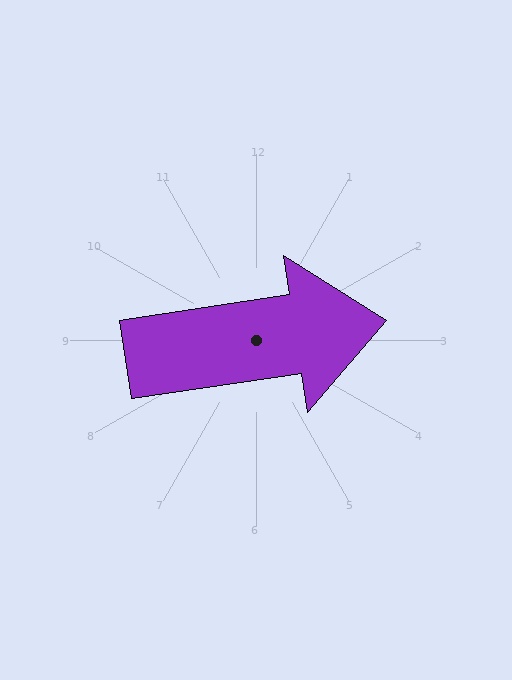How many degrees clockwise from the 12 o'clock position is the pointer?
Approximately 81 degrees.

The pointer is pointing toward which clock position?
Roughly 3 o'clock.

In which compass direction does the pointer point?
East.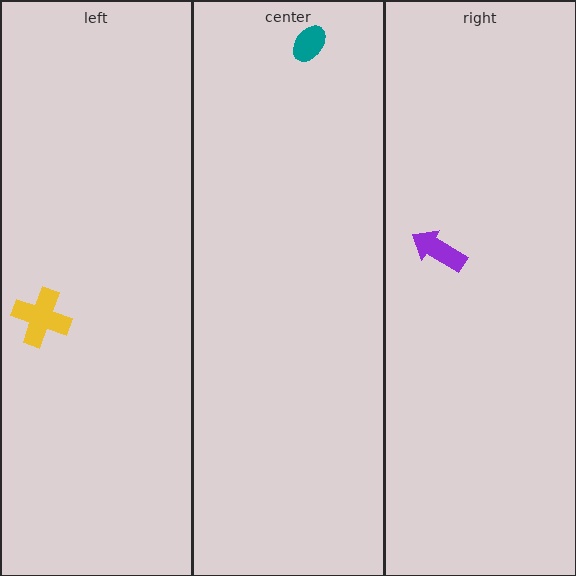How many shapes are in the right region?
1.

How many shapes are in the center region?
1.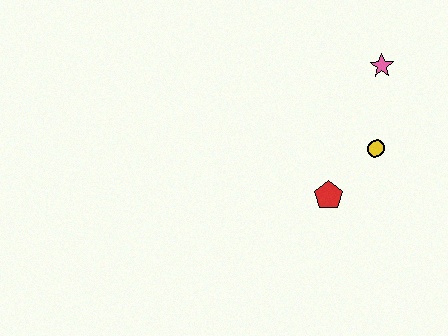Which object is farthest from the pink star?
The red pentagon is farthest from the pink star.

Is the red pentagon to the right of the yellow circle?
No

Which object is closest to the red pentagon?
The yellow circle is closest to the red pentagon.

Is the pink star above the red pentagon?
Yes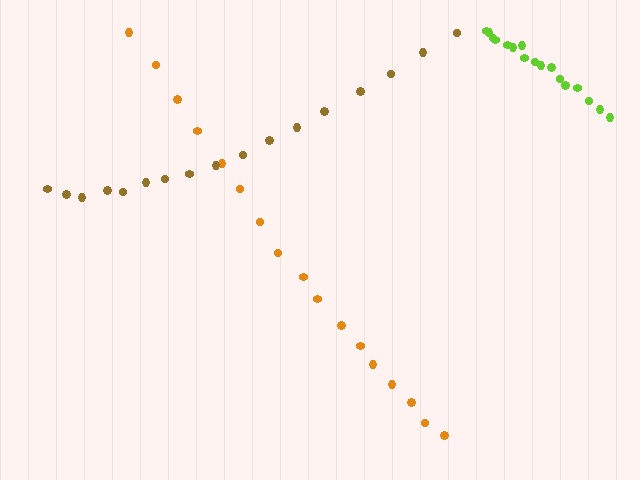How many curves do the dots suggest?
There are 3 distinct paths.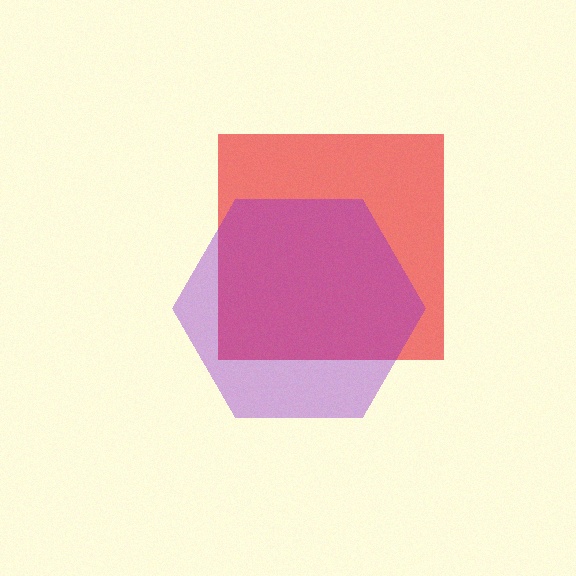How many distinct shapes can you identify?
There are 2 distinct shapes: a red square, a purple hexagon.